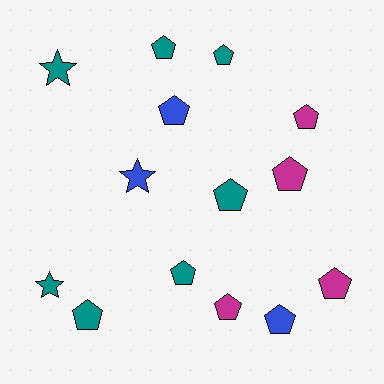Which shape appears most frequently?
Pentagon, with 11 objects.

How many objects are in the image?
There are 14 objects.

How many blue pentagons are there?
There are 2 blue pentagons.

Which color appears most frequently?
Teal, with 7 objects.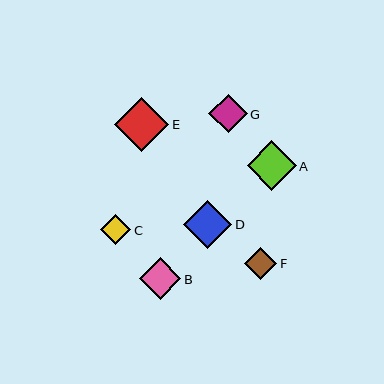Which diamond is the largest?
Diamond E is the largest with a size of approximately 54 pixels.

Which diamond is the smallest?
Diamond C is the smallest with a size of approximately 30 pixels.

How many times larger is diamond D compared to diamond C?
Diamond D is approximately 1.6 times the size of diamond C.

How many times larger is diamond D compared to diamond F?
Diamond D is approximately 1.5 times the size of diamond F.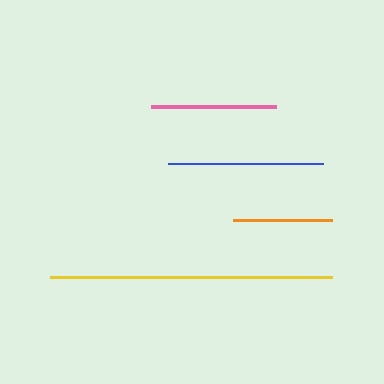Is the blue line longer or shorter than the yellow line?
The yellow line is longer than the blue line.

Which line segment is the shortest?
The orange line is the shortest at approximately 99 pixels.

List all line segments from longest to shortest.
From longest to shortest: yellow, blue, pink, orange.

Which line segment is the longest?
The yellow line is the longest at approximately 282 pixels.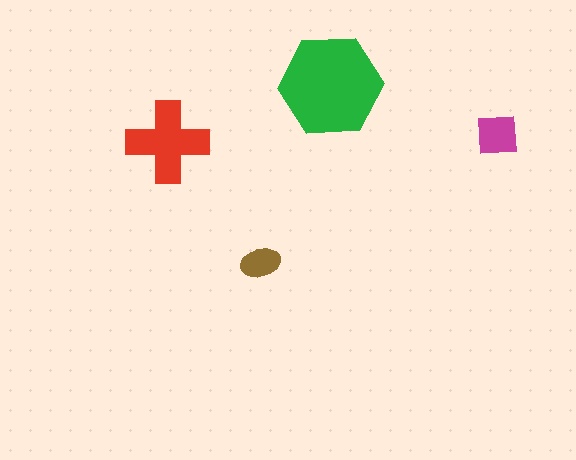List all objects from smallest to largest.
The brown ellipse, the magenta square, the red cross, the green hexagon.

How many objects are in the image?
There are 4 objects in the image.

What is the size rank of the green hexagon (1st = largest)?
1st.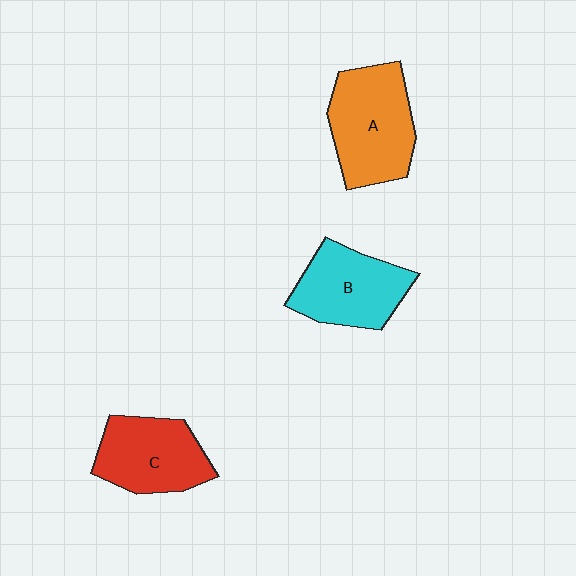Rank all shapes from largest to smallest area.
From largest to smallest: A (orange), B (cyan), C (red).